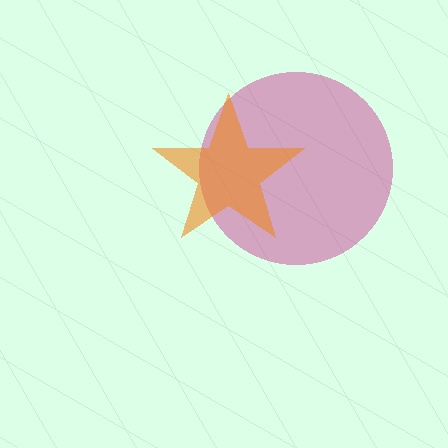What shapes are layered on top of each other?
The layered shapes are: a magenta circle, an orange star.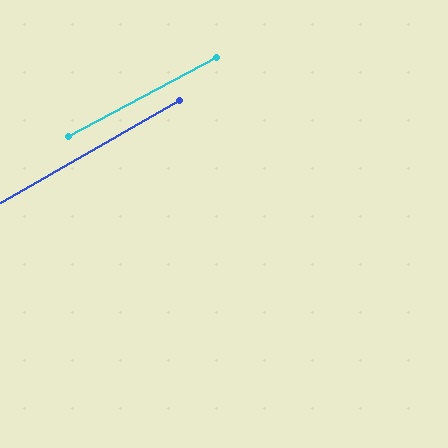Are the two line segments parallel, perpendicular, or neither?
Parallel — their directions differ by only 1.9°.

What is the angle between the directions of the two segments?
Approximately 2 degrees.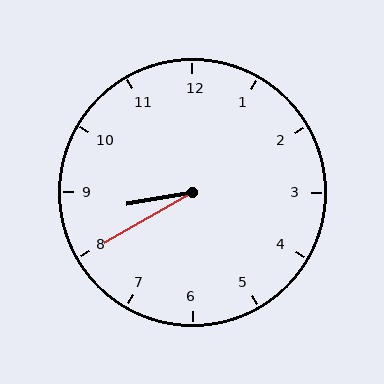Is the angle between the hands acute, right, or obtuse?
It is acute.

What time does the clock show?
8:40.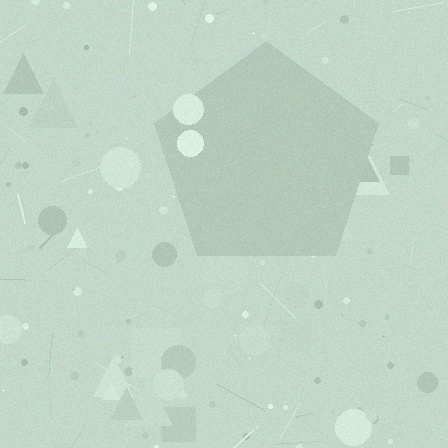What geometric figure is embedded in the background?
A pentagon is embedded in the background.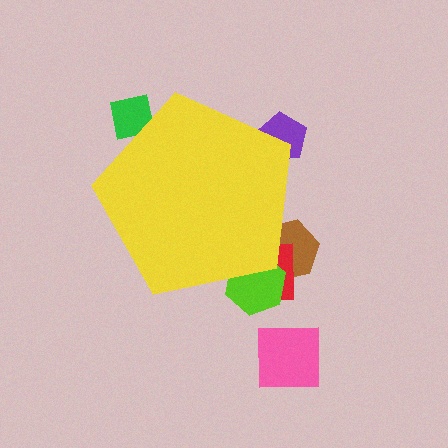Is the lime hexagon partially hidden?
Yes, the lime hexagon is partially hidden behind the yellow pentagon.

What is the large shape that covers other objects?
A yellow pentagon.